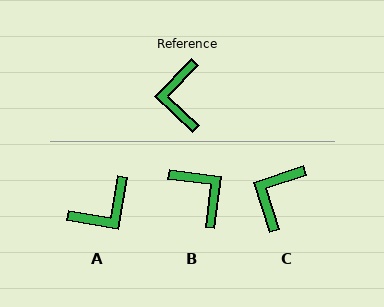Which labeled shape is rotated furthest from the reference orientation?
B, about 143 degrees away.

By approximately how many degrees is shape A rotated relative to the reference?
Approximately 124 degrees counter-clockwise.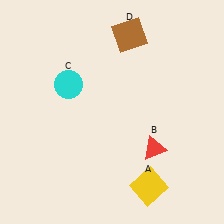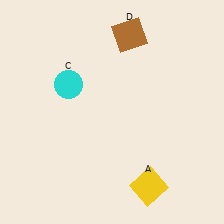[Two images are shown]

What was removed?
The red triangle (B) was removed in Image 2.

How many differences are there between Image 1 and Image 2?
There is 1 difference between the two images.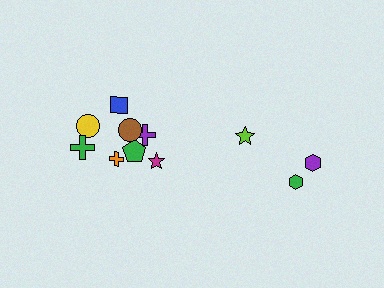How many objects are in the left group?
There are 8 objects.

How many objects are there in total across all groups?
There are 11 objects.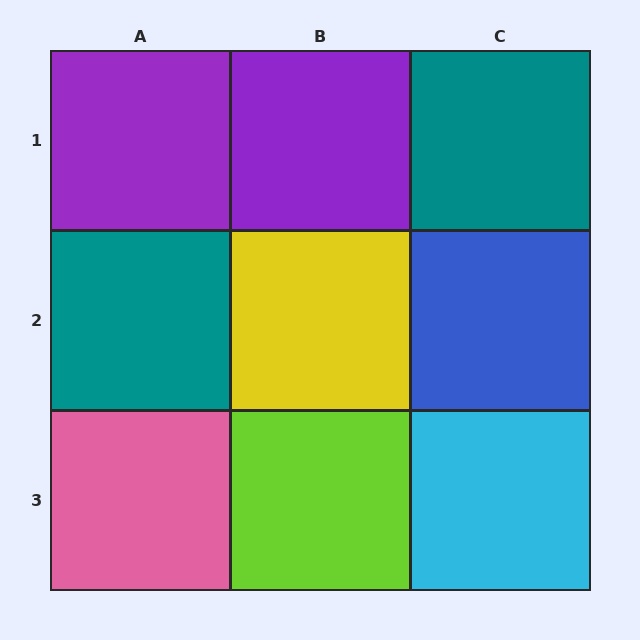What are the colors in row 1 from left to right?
Purple, purple, teal.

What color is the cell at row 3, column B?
Lime.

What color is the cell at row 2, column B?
Yellow.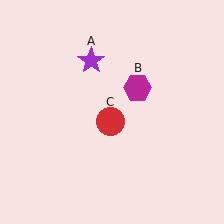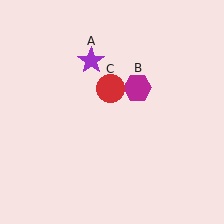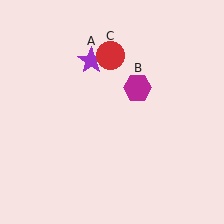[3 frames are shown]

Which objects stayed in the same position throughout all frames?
Purple star (object A) and magenta hexagon (object B) remained stationary.